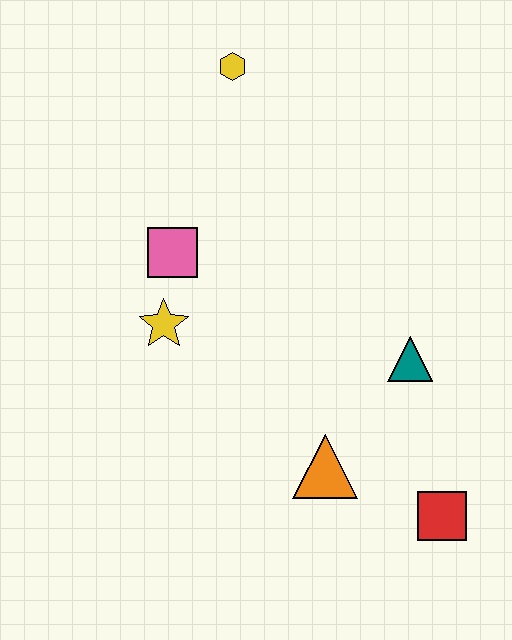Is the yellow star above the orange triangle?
Yes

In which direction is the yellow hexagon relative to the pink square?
The yellow hexagon is above the pink square.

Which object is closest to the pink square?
The yellow star is closest to the pink square.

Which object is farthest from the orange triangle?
The yellow hexagon is farthest from the orange triangle.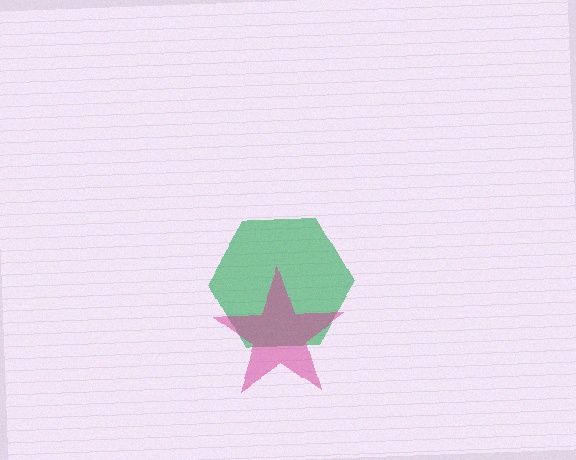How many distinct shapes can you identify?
There are 2 distinct shapes: a green hexagon, a magenta star.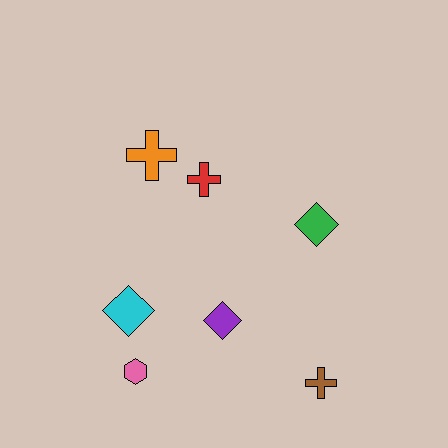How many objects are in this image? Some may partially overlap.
There are 7 objects.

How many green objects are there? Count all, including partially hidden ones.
There is 1 green object.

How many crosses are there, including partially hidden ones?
There are 3 crosses.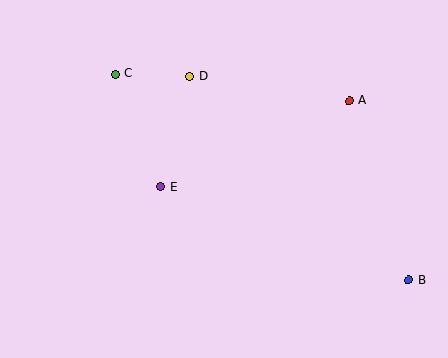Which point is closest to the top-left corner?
Point C is closest to the top-left corner.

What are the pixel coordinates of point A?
Point A is at (350, 101).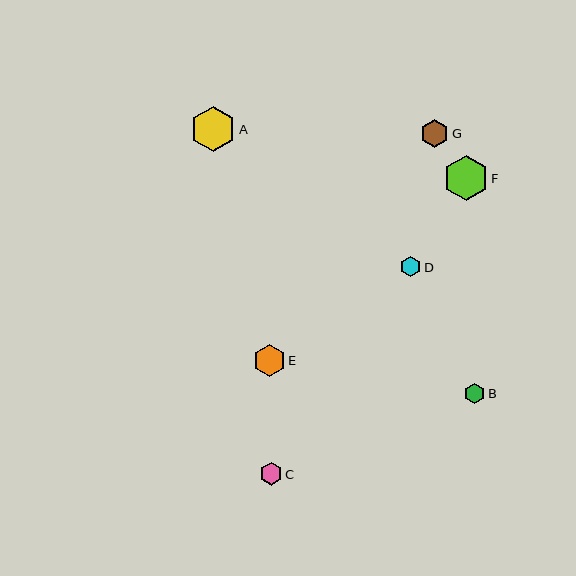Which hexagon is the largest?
Hexagon A is the largest with a size of approximately 46 pixels.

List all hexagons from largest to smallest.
From largest to smallest: A, F, E, G, C, B, D.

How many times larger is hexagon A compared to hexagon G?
Hexagon A is approximately 1.6 times the size of hexagon G.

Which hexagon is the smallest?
Hexagon D is the smallest with a size of approximately 20 pixels.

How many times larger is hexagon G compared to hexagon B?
Hexagon G is approximately 1.4 times the size of hexagon B.